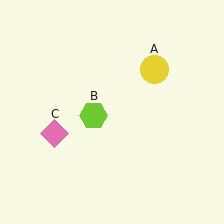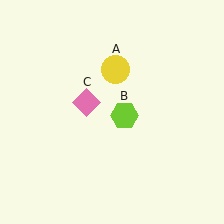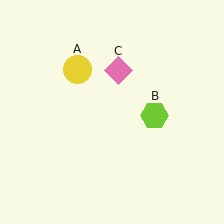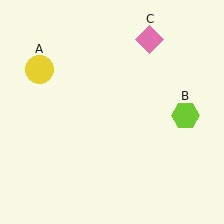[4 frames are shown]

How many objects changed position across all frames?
3 objects changed position: yellow circle (object A), lime hexagon (object B), pink diamond (object C).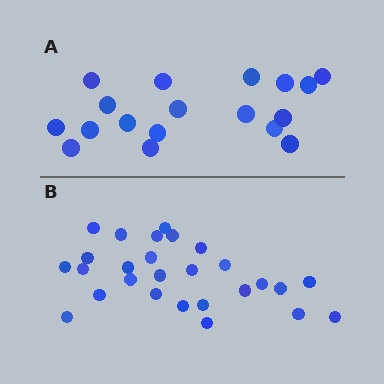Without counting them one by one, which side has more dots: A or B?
Region B (the bottom region) has more dots.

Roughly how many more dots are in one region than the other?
Region B has roughly 8 or so more dots than region A.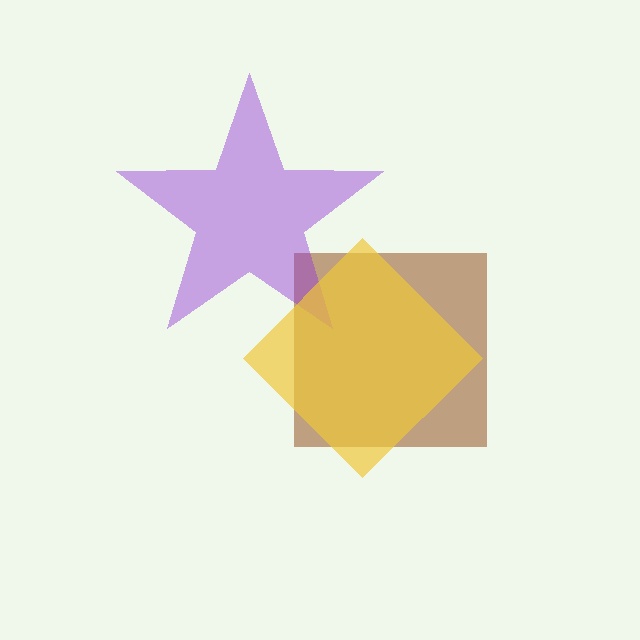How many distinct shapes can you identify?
There are 3 distinct shapes: a brown square, a purple star, a yellow diamond.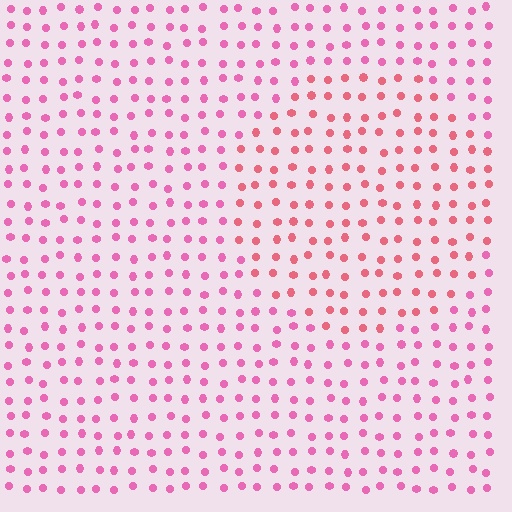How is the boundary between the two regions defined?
The boundary is defined purely by a slight shift in hue (about 25 degrees). Spacing, size, and orientation are identical on both sides.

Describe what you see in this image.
The image is filled with small pink elements in a uniform arrangement. A circle-shaped region is visible where the elements are tinted to a slightly different hue, forming a subtle color boundary.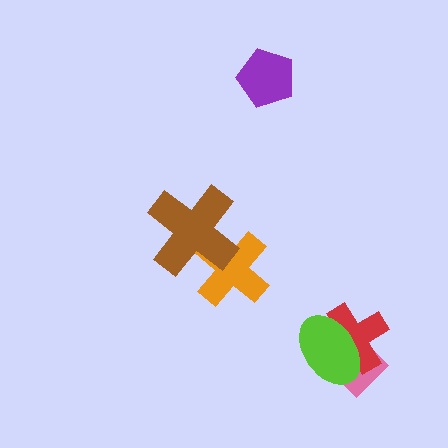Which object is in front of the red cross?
The lime ellipse is in front of the red cross.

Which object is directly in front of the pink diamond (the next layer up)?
The red cross is directly in front of the pink diamond.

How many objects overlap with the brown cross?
1 object overlaps with the brown cross.